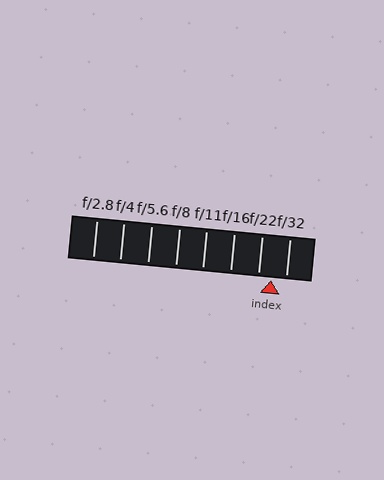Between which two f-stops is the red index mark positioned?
The index mark is between f/22 and f/32.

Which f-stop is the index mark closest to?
The index mark is closest to f/22.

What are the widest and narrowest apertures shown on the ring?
The widest aperture shown is f/2.8 and the narrowest is f/32.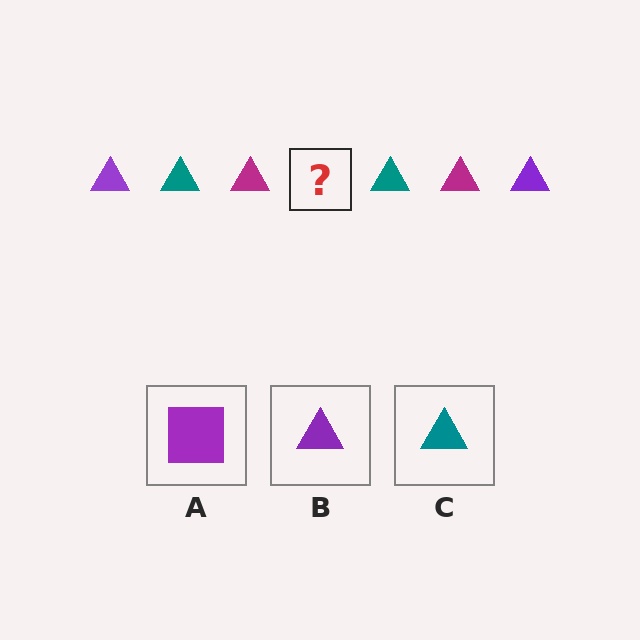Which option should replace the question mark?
Option B.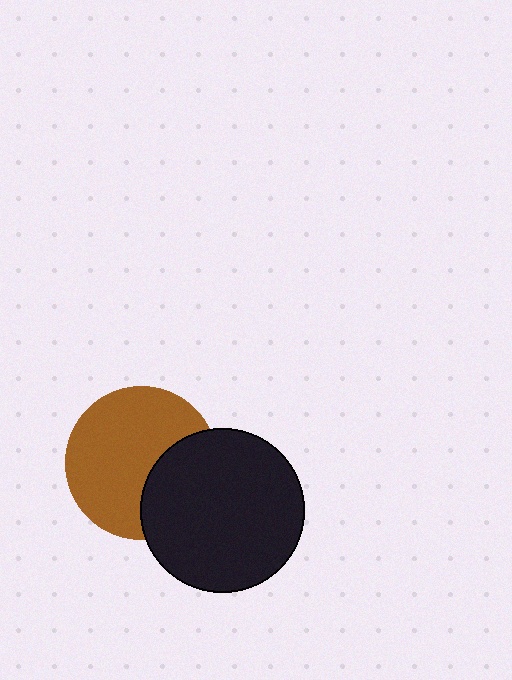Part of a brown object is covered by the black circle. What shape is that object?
It is a circle.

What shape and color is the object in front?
The object in front is a black circle.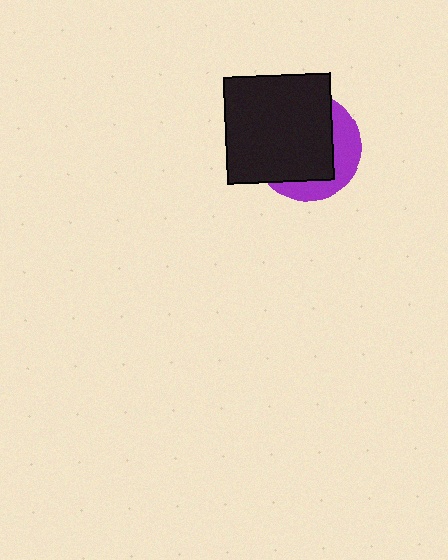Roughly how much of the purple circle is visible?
A small part of it is visible (roughly 31%).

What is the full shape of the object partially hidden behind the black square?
The partially hidden object is a purple circle.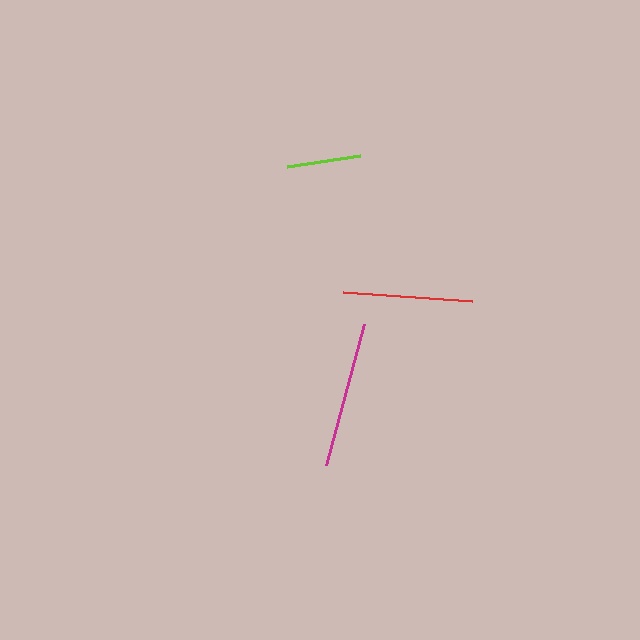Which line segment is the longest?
The magenta line is the longest at approximately 147 pixels.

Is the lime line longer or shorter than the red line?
The red line is longer than the lime line.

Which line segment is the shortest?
The lime line is the shortest at approximately 74 pixels.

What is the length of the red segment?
The red segment is approximately 129 pixels long.